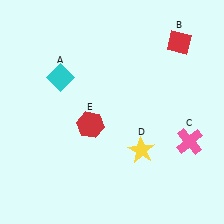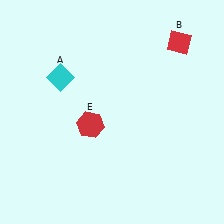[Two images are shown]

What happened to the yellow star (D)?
The yellow star (D) was removed in Image 2. It was in the bottom-right area of Image 1.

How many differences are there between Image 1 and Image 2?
There are 2 differences between the two images.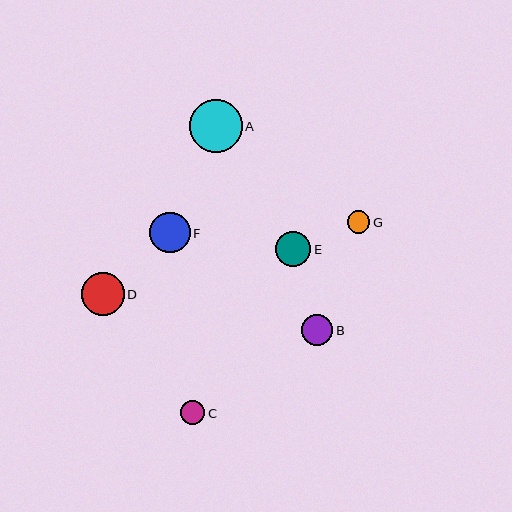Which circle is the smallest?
Circle G is the smallest with a size of approximately 23 pixels.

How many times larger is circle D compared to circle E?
Circle D is approximately 1.2 times the size of circle E.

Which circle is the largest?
Circle A is the largest with a size of approximately 53 pixels.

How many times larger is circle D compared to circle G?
Circle D is approximately 1.9 times the size of circle G.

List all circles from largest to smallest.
From largest to smallest: A, D, F, E, B, C, G.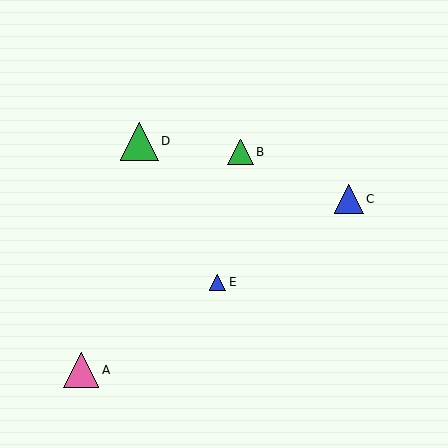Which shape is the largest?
The green triangle (labeled D) is the largest.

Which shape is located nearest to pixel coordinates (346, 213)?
The blue triangle (labeled C) at (349, 199) is nearest to that location.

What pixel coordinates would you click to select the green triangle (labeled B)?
Click at (241, 152) to select the green triangle B.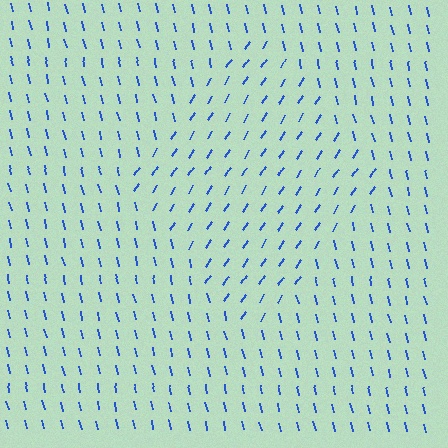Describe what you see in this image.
The image is filled with small blue line segments. A diamond region in the image has lines oriented differently from the surrounding lines, creating a visible texture boundary.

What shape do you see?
I see a diamond.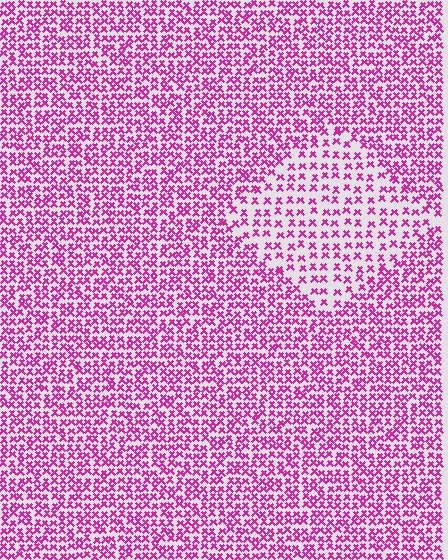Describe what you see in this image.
The image contains small magenta elements arranged at two different densities. A diamond-shaped region is visible where the elements are less densely packed than the surrounding area.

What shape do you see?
I see a diamond.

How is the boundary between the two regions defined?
The boundary is defined by a change in element density (approximately 1.9x ratio). All elements are the same color, size, and shape.